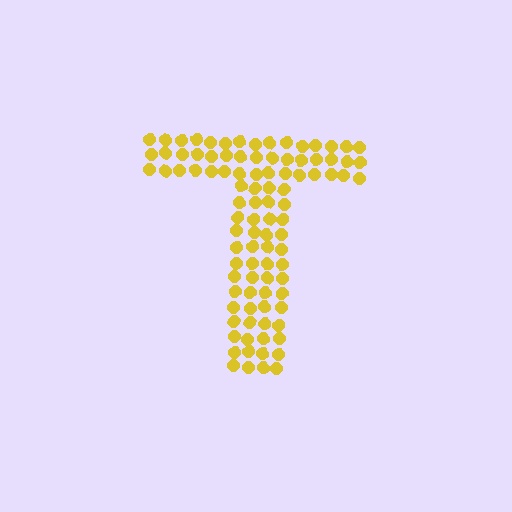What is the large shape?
The large shape is the letter T.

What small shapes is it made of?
It is made of small circles.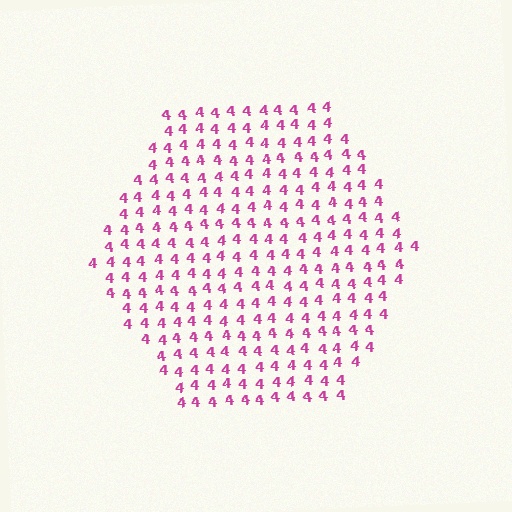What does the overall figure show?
The overall figure shows a hexagon.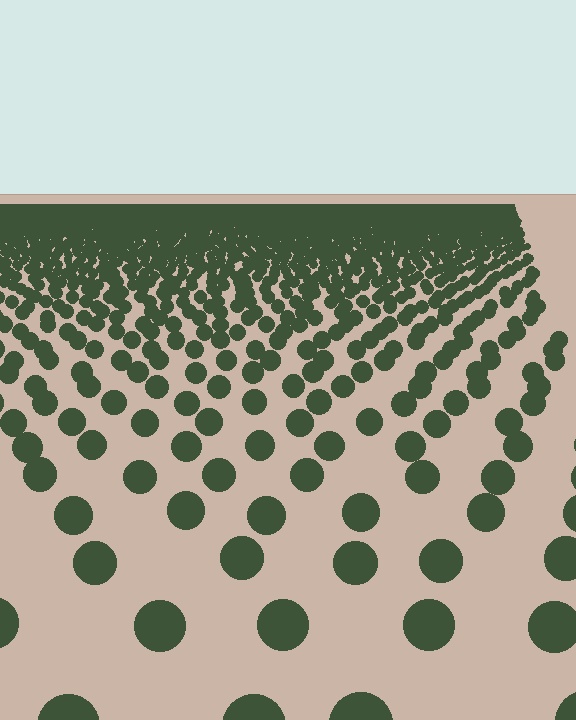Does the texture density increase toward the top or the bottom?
Density increases toward the top.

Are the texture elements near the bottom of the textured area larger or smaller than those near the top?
Larger. Near the bottom, elements are closer to the viewer and appear at a bigger on-screen size.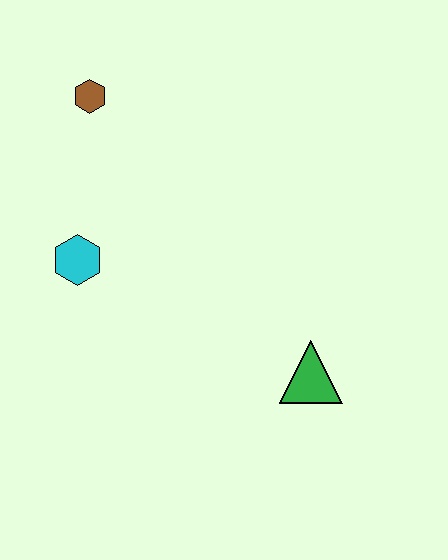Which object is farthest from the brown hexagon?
The green triangle is farthest from the brown hexagon.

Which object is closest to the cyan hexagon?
The brown hexagon is closest to the cyan hexagon.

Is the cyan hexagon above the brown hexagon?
No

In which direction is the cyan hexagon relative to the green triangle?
The cyan hexagon is to the left of the green triangle.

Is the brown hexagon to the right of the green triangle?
No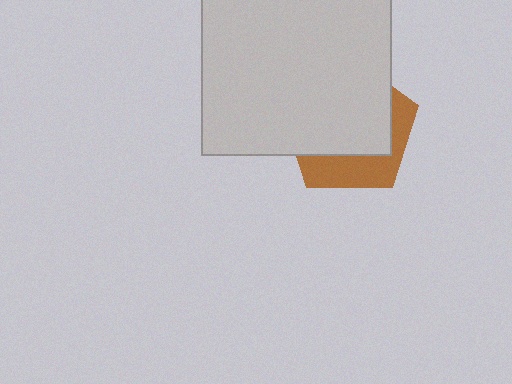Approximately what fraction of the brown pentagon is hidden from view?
Roughly 66% of the brown pentagon is hidden behind the light gray square.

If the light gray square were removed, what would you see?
You would see the complete brown pentagon.